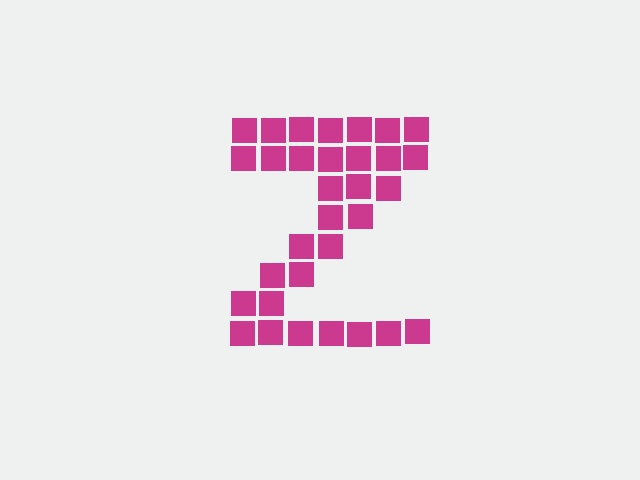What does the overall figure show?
The overall figure shows the letter Z.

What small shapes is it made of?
It is made of small squares.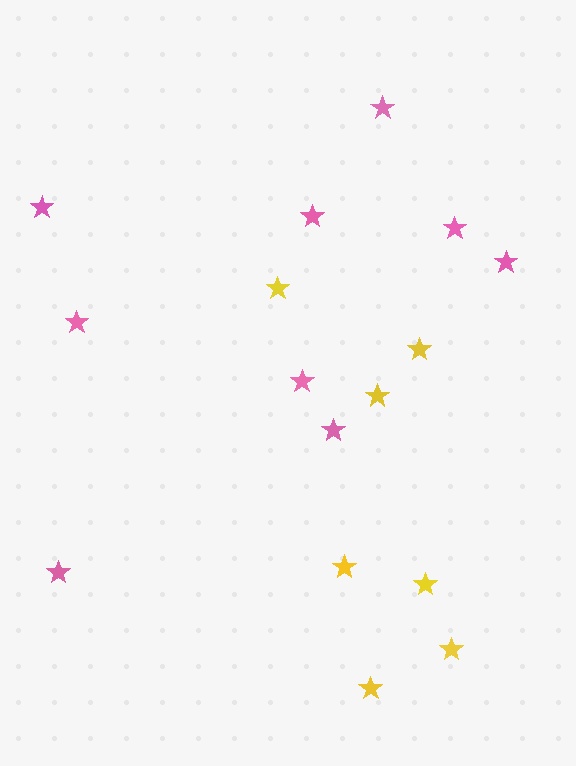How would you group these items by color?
There are 2 groups: one group of yellow stars (7) and one group of pink stars (9).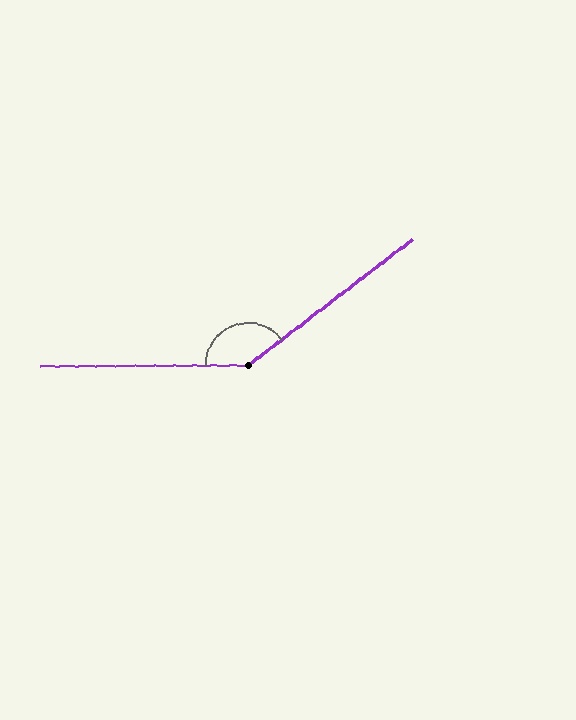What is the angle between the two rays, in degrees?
Approximately 143 degrees.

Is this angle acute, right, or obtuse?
It is obtuse.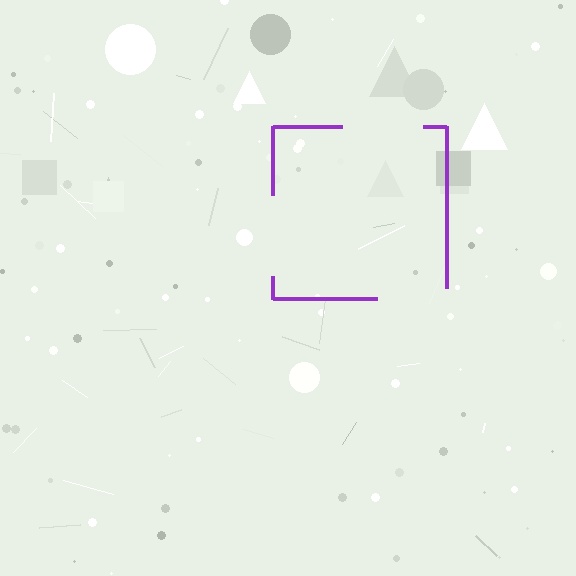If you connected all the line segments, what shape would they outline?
They would outline a square.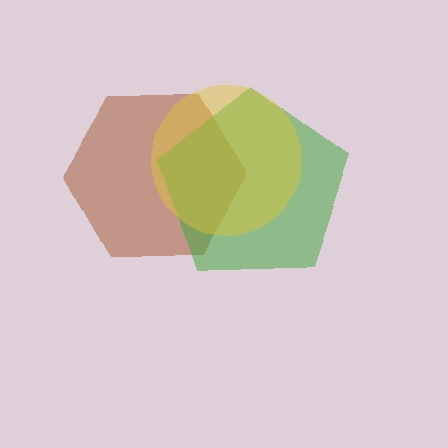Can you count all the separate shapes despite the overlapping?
Yes, there are 3 separate shapes.